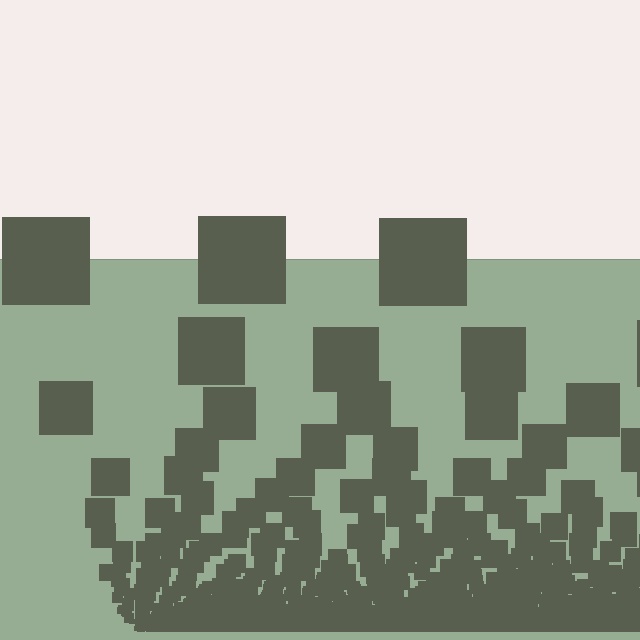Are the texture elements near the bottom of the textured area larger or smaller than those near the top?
Smaller. The gradient is inverted — elements near the bottom are smaller and denser.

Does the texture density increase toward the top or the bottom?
Density increases toward the bottom.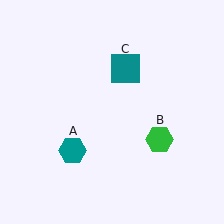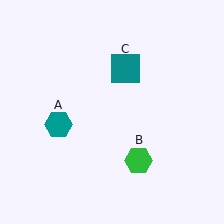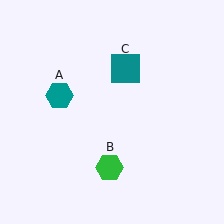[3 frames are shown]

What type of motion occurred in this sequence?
The teal hexagon (object A), green hexagon (object B) rotated clockwise around the center of the scene.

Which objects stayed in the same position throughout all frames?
Teal square (object C) remained stationary.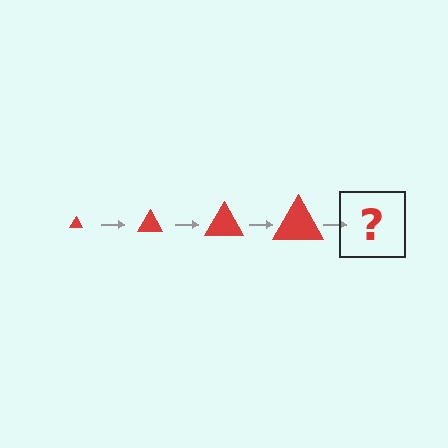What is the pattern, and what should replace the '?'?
The pattern is that the triangle gets progressively larger each step. The '?' should be a red triangle, larger than the previous one.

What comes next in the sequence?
The next element should be a red triangle, larger than the previous one.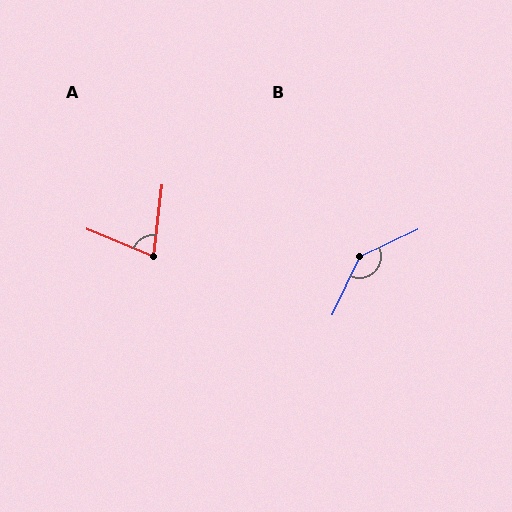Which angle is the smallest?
A, at approximately 74 degrees.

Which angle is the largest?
B, at approximately 141 degrees.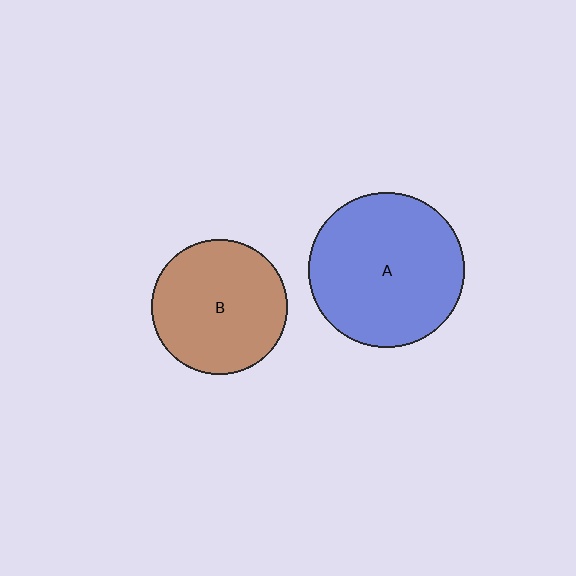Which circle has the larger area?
Circle A (blue).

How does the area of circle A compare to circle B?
Approximately 1.3 times.